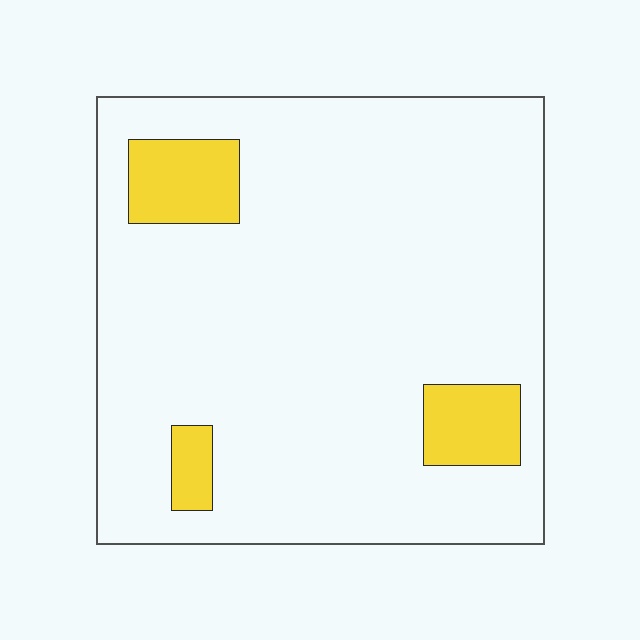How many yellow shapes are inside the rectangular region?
3.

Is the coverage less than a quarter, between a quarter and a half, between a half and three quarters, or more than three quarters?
Less than a quarter.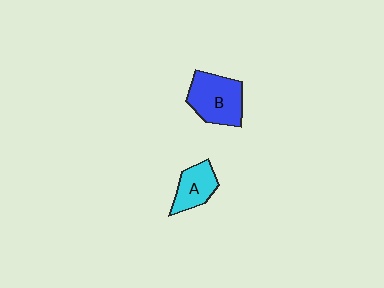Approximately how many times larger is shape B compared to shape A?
Approximately 1.5 times.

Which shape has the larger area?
Shape B (blue).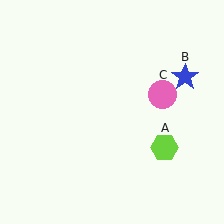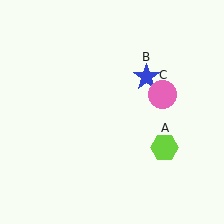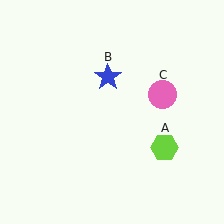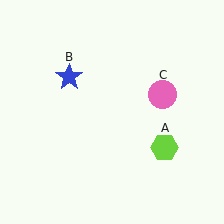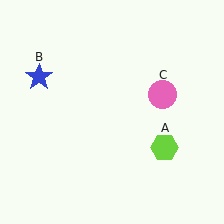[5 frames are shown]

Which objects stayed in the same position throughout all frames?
Lime hexagon (object A) and pink circle (object C) remained stationary.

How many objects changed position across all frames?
1 object changed position: blue star (object B).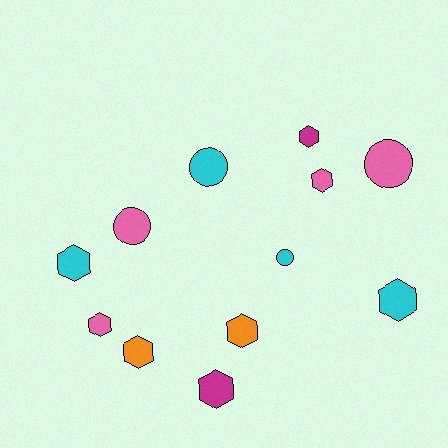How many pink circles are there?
There are 2 pink circles.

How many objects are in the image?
There are 12 objects.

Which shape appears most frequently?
Hexagon, with 8 objects.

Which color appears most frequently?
Pink, with 4 objects.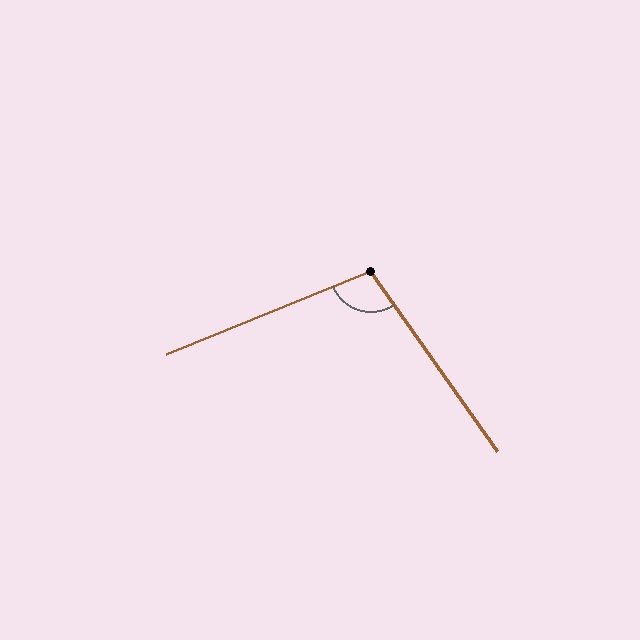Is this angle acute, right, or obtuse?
It is obtuse.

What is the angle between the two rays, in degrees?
Approximately 103 degrees.